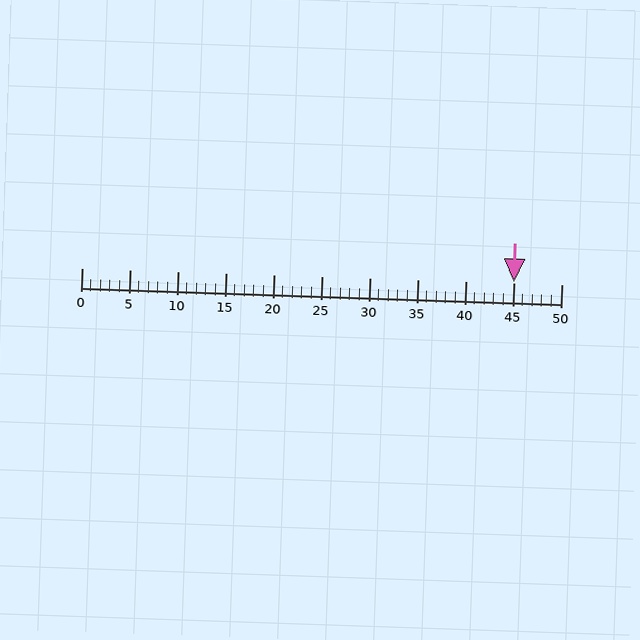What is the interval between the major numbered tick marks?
The major tick marks are spaced 5 units apart.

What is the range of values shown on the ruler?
The ruler shows values from 0 to 50.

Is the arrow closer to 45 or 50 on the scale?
The arrow is closer to 45.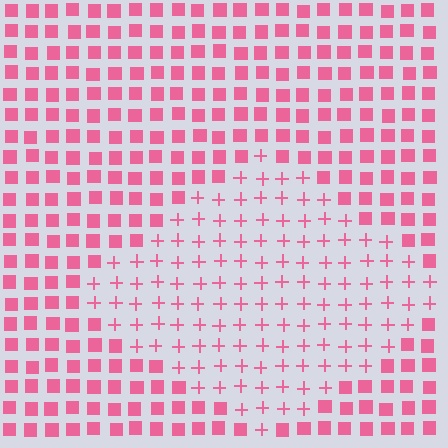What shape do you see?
I see a diamond.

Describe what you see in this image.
The image is filled with small pink elements arranged in a uniform grid. A diamond-shaped region contains plus signs, while the surrounding area contains squares. The boundary is defined purely by the change in element shape.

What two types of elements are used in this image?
The image uses plus signs inside the diamond region and squares outside it.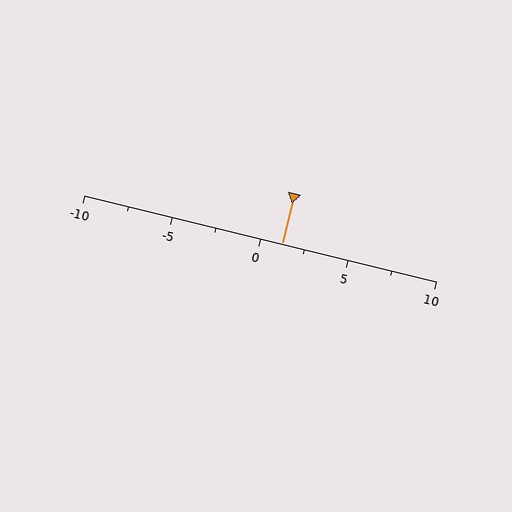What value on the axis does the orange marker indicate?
The marker indicates approximately 1.2.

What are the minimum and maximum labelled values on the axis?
The axis runs from -10 to 10.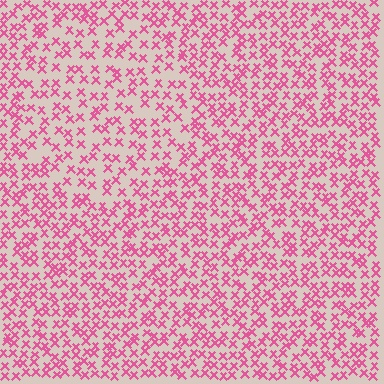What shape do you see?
I see a circle.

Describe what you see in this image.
The image contains small pink elements arranged at two different densities. A circle-shaped region is visible where the elements are less densely packed than the surrounding area.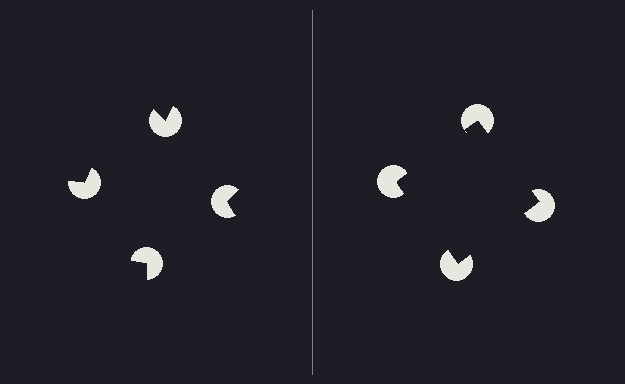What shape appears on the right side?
An illusory square.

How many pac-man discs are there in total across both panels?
8 — 4 on each side.